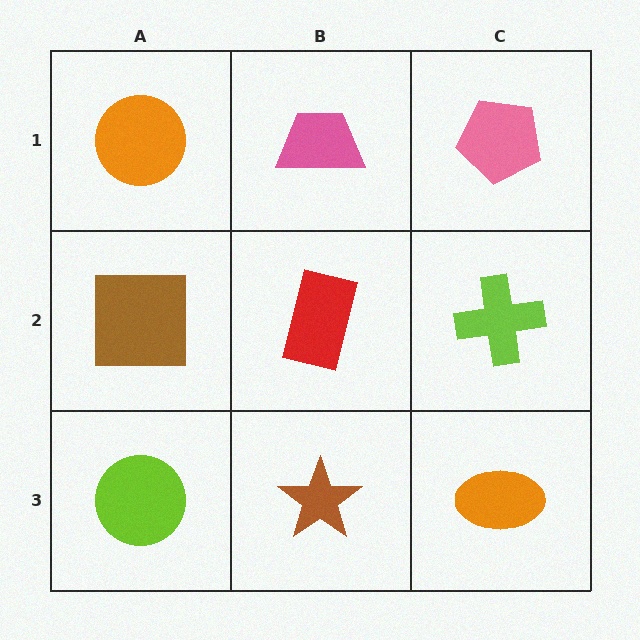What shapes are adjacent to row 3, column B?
A red rectangle (row 2, column B), a lime circle (row 3, column A), an orange ellipse (row 3, column C).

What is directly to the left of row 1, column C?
A pink trapezoid.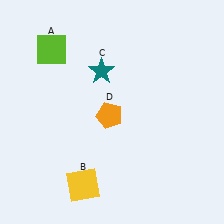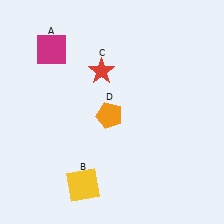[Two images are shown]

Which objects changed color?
A changed from lime to magenta. C changed from teal to red.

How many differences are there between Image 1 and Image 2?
There are 2 differences between the two images.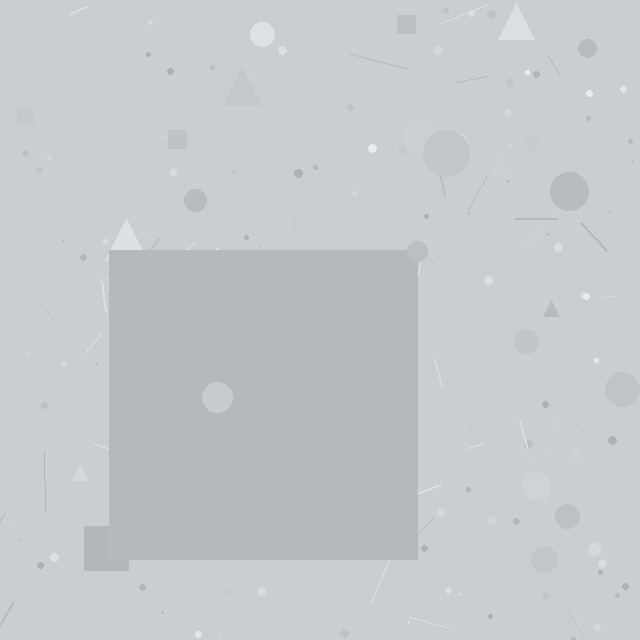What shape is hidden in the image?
A square is hidden in the image.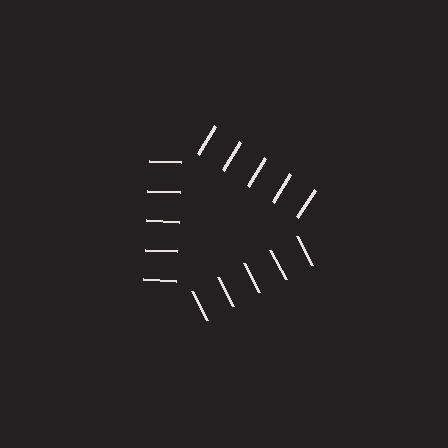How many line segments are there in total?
15 — 5 along each of the 3 edges.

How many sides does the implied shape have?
3 sides — the line-ends trace a triangle.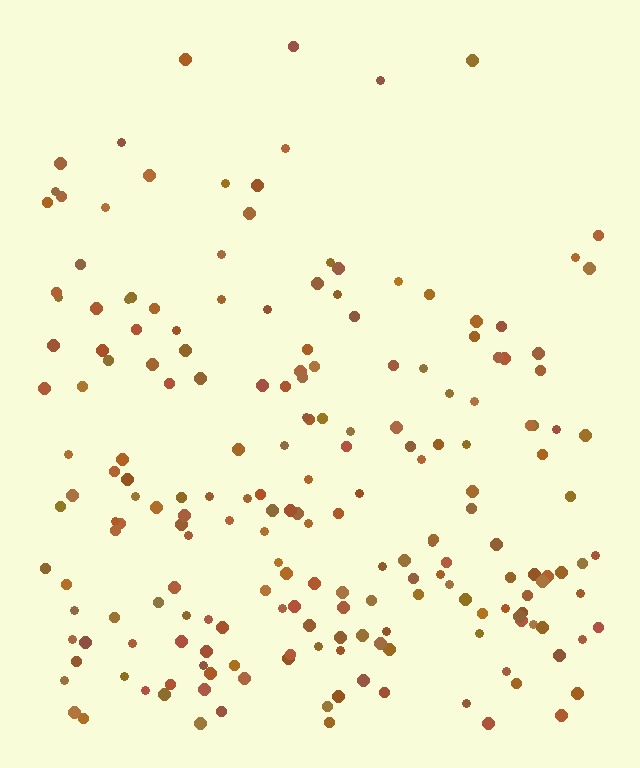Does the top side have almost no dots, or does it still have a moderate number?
Still a moderate number, just noticeably fewer than the bottom.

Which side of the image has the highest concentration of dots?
The bottom.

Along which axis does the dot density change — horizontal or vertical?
Vertical.